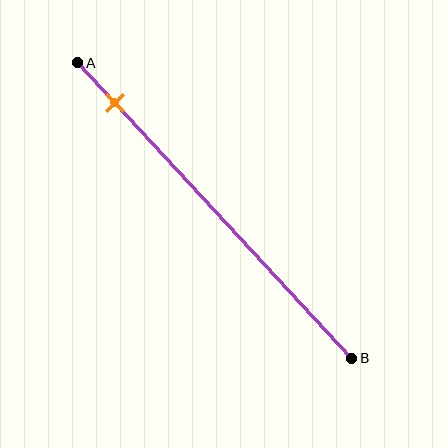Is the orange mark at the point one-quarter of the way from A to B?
No, the mark is at about 15% from A, not at the 25% one-quarter point.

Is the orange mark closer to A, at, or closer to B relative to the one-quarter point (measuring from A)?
The orange mark is closer to point A than the one-quarter point of segment AB.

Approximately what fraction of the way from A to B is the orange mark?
The orange mark is approximately 15% of the way from A to B.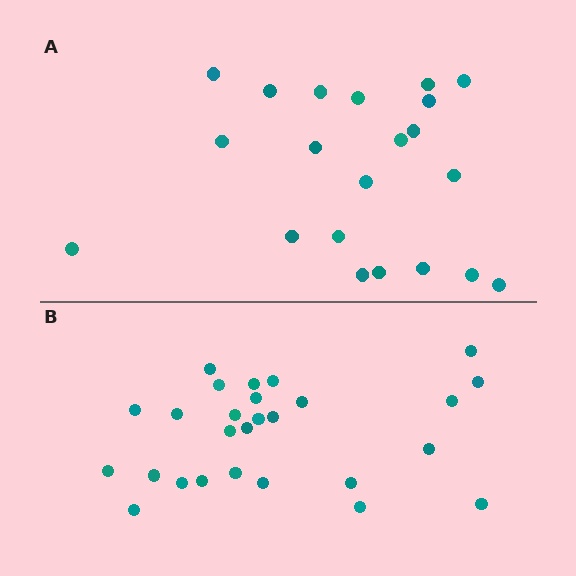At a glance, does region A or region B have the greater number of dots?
Region B (the bottom region) has more dots.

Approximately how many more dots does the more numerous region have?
Region B has about 6 more dots than region A.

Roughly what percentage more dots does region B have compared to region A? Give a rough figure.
About 30% more.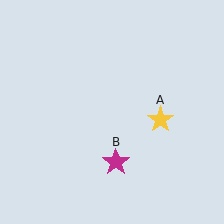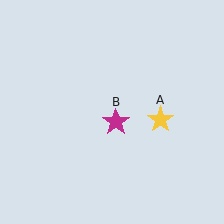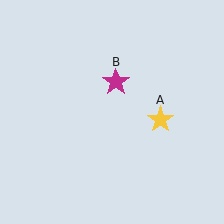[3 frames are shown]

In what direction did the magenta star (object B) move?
The magenta star (object B) moved up.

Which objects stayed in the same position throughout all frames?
Yellow star (object A) remained stationary.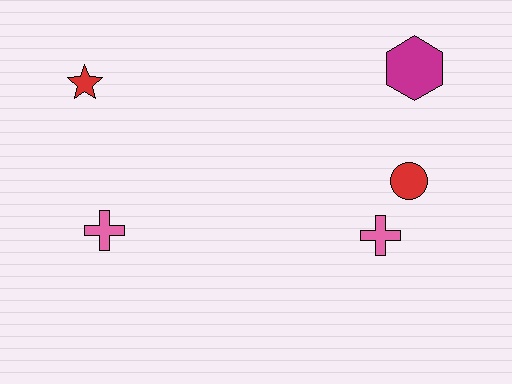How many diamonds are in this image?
There are no diamonds.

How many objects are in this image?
There are 5 objects.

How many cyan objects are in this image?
There are no cyan objects.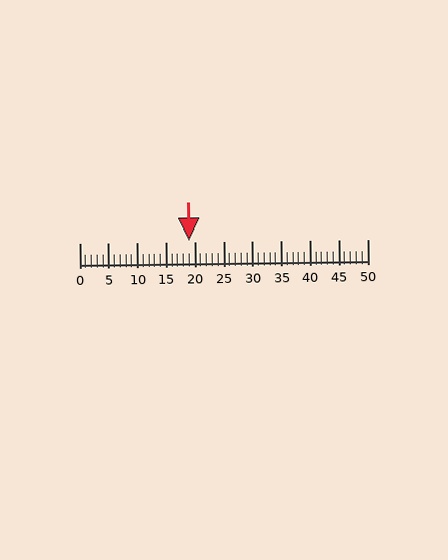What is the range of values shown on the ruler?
The ruler shows values from 0 to 50.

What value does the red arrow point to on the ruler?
The red arrow points to approximately 19.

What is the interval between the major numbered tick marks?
The major tick marks are spaced 5 units apart.